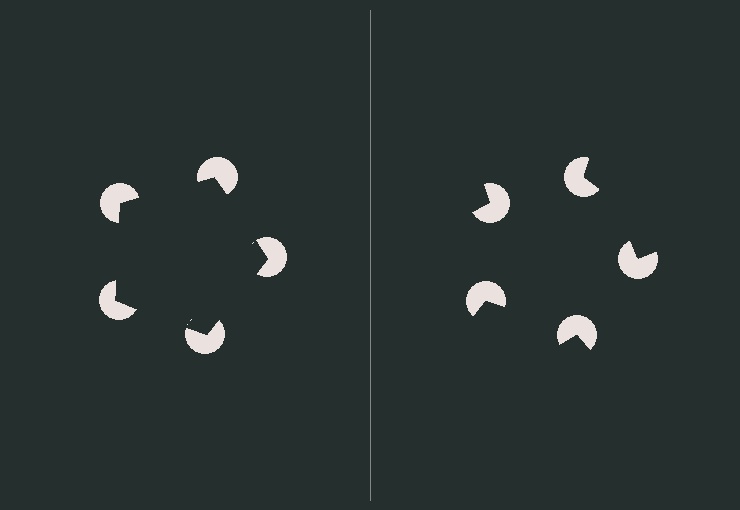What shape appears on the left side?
An illusory pentagon.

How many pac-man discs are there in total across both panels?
10 — 5 on each side.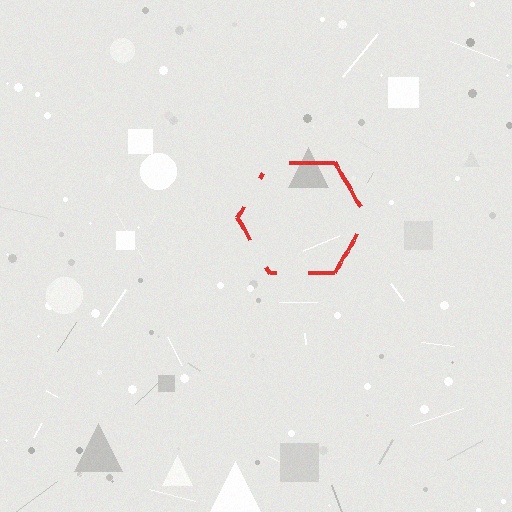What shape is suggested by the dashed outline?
The dashed outline suggests a hexagon.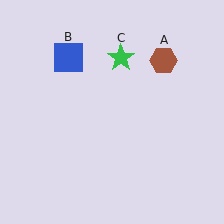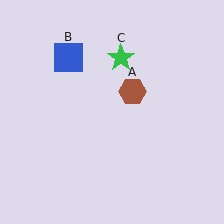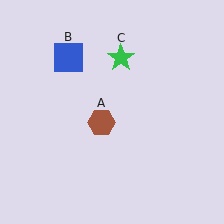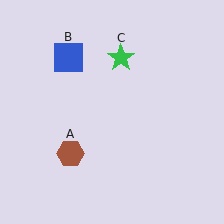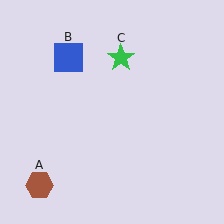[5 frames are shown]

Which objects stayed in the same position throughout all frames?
Blue square (object B) and green star (object C) remained stationary.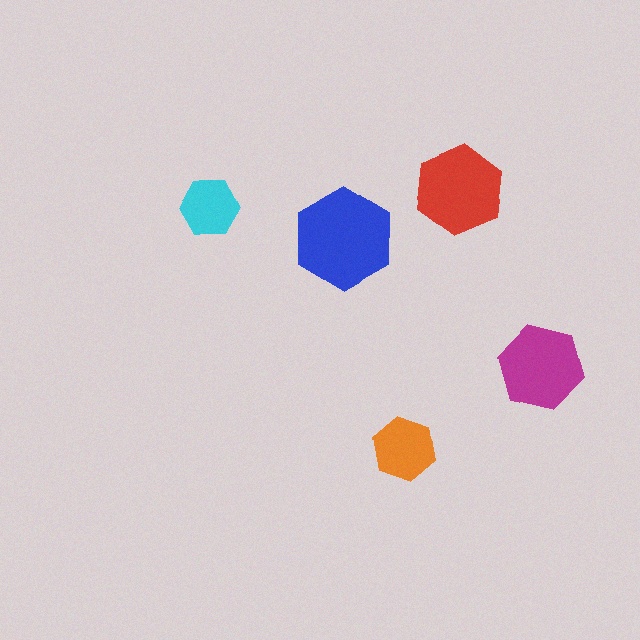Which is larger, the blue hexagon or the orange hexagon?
The blue one.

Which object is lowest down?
The orange hexagon is bottommost.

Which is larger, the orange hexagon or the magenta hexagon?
The magenta one.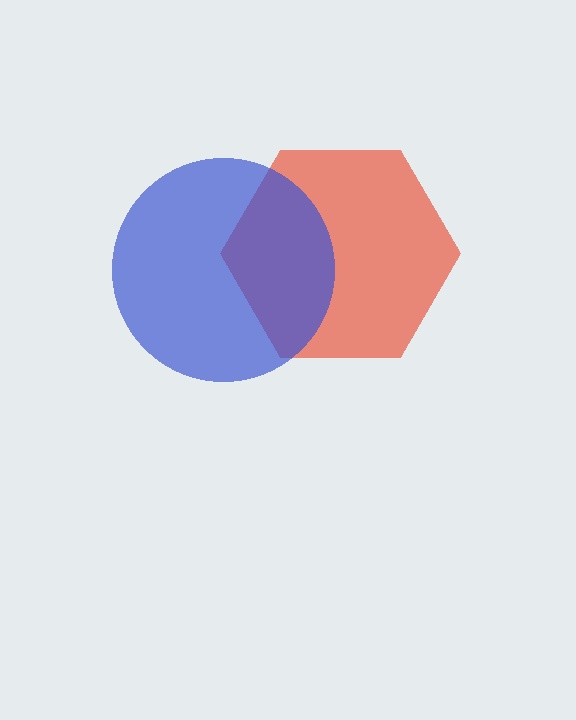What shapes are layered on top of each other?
The layered shapes are: a red hexagon, a blue circle.